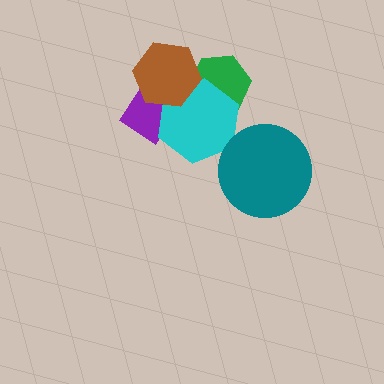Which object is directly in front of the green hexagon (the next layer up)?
The cyan hexagon is directly in front of the green hexagon.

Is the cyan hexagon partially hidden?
Yes, it is partially covered by another shape.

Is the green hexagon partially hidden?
Yes, it is partially covered by another shape.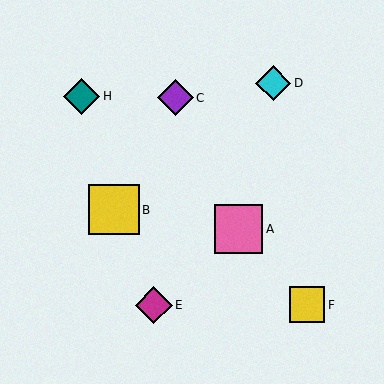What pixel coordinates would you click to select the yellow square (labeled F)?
Click at (307, 305) to select the yellow square F.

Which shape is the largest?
The yellow square (labeled B) is the largest.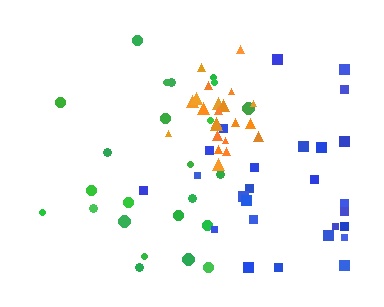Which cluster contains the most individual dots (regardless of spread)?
Blue (26).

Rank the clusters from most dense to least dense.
orange, blue, green.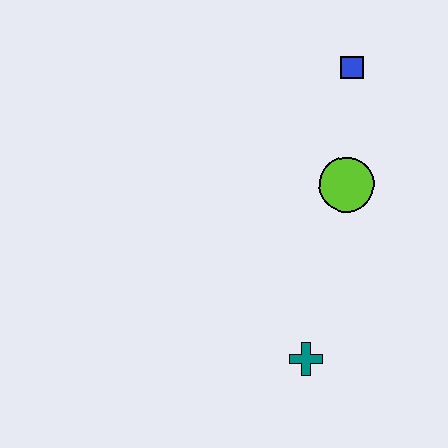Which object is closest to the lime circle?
The blue square is closest to the lime circle.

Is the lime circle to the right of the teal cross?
Yes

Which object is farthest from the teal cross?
The blue square is farthest from the teal cross.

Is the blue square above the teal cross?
Yes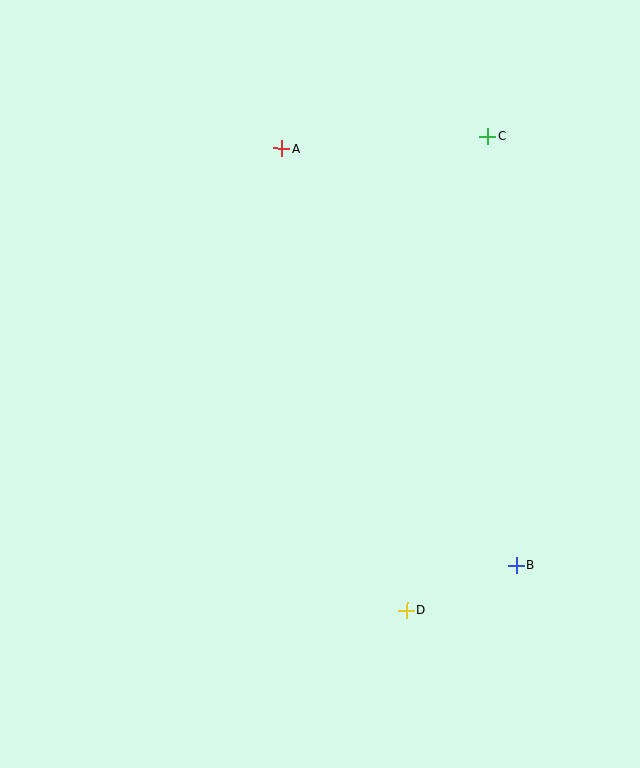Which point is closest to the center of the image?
Point A at (282, 148) is closest to the center.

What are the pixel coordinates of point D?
Point D is at (407, 610).